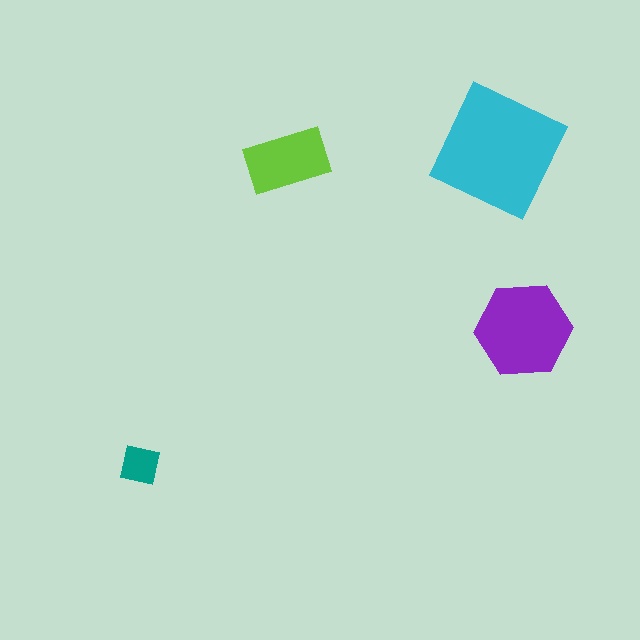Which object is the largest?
The cyan square.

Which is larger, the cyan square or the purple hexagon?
The cyan square.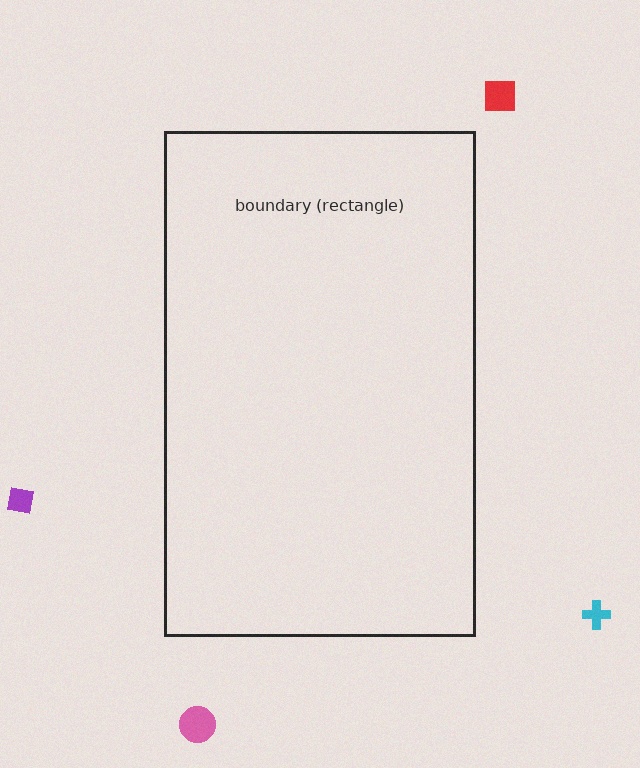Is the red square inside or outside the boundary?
Outside.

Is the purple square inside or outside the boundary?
Outside.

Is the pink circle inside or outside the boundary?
Outside.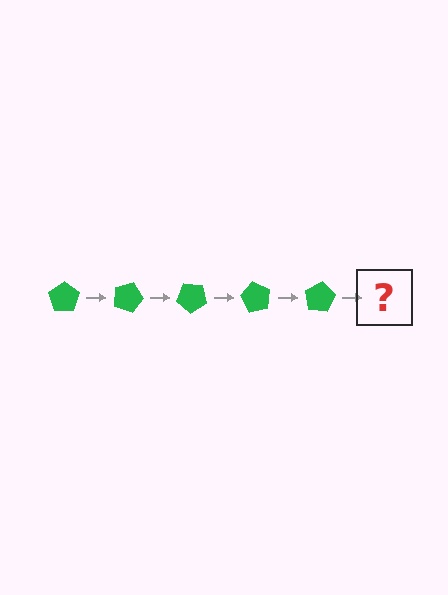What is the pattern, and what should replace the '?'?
The pattern is that the pentagon rotates 20 degrees each step. The '?' should be a green pentagon rotated 100 degrees.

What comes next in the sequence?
The next element should be a green pentagon rotated 100 degrees.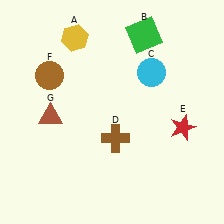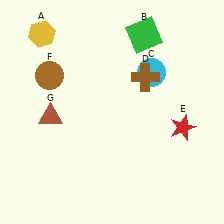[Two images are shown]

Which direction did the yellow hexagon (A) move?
The yellow hexagon (A) moved left.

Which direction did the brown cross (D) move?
The brown cross (D) moved up.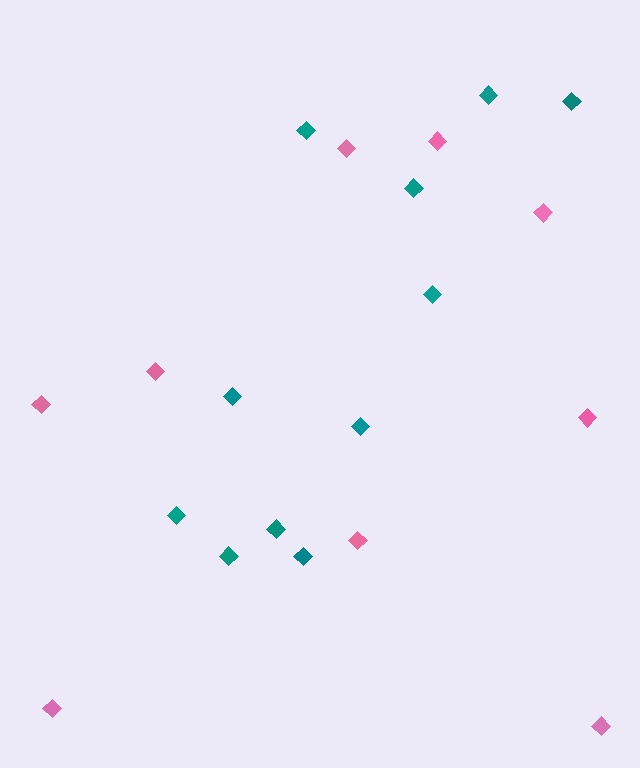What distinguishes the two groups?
There are 2 groups: one group of teal diamonds (11) and one group of pink diamonds (9).